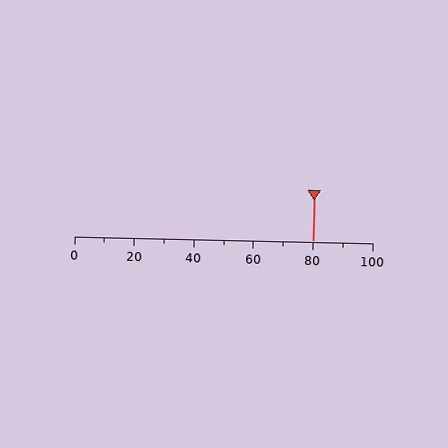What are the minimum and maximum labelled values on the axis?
The axis runs from 0 to 100.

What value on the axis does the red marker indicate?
The marker indicates approximately 80.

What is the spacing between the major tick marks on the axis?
The major ticks are spaced 20 apart.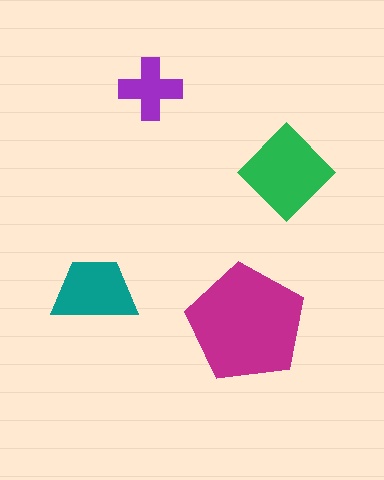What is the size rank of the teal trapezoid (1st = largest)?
3rd.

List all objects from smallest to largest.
The purple cross, the teal trapezoid, the green diamond, the magenta pentagon.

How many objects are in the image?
There are 4 objects in the image.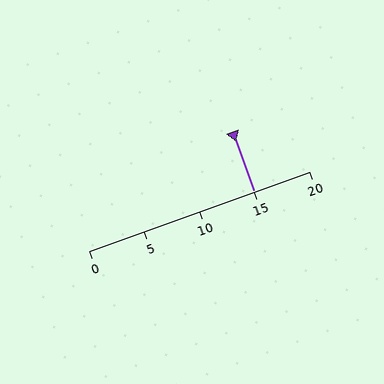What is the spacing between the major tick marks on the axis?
The major ticks are spaced 5 apart.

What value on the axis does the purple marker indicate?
The marker indicates approximately 15.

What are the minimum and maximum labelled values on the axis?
The axis runs from 0 to 20.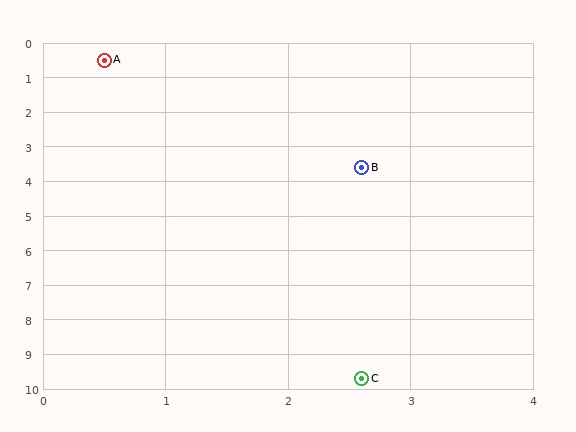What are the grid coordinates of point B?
Point B is at approximately (2.6, 3.6).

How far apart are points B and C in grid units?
Points B and C are about 6.1 grid units apart.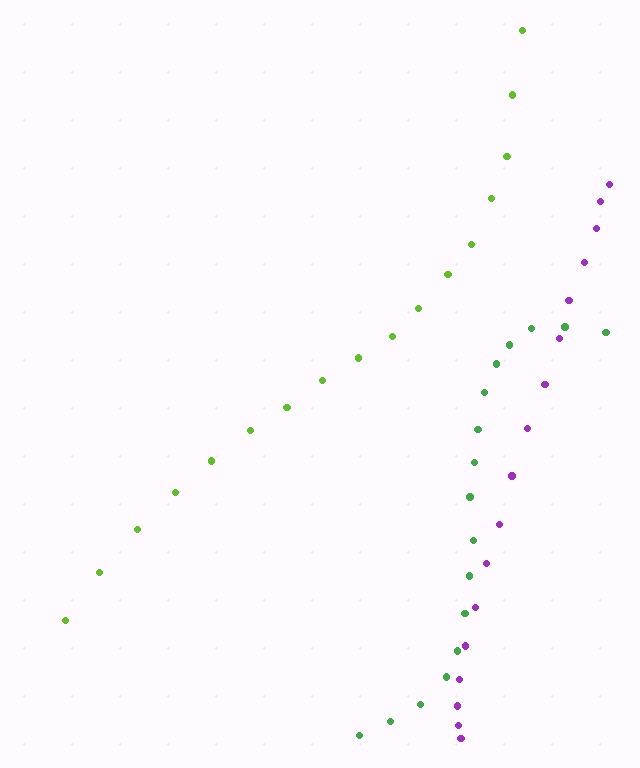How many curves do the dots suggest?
There are 3 distinct paths.